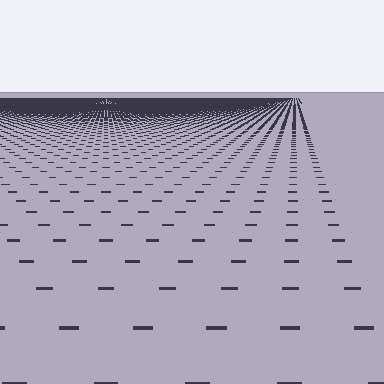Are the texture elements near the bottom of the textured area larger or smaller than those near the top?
Larger. Near the bottom, elements are closer to the viewer and appear at a bigger on-screen size.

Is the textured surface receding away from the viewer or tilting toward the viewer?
The surface is receding away from the viewer. Texture elements get smaller and denser toward the top.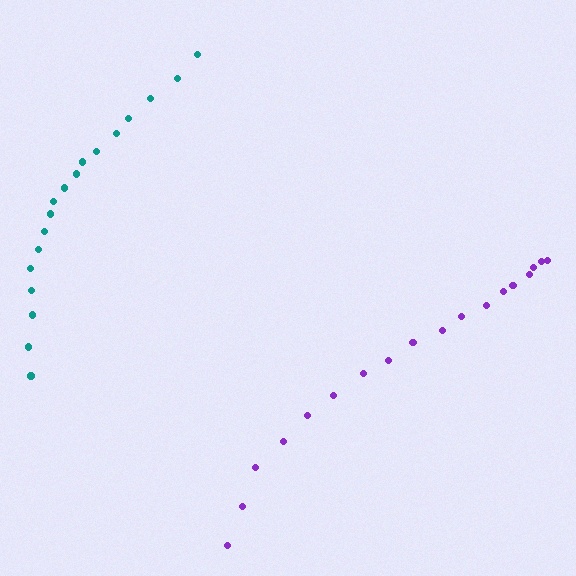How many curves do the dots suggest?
There are 2 distinct paths.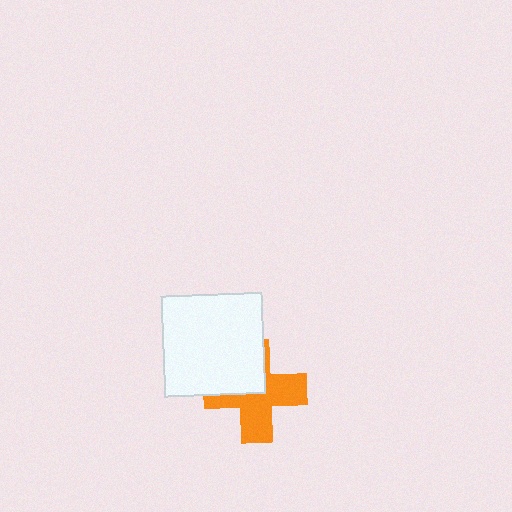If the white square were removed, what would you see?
You would see the complete orange cross.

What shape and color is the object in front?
The object in front is a white square.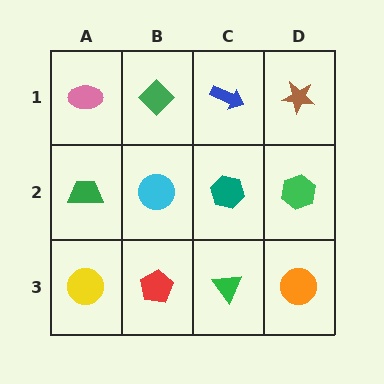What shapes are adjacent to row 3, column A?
A green trapezoid (row 2, column A), a red pentagon (row 3, column B).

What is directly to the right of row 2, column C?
A green hexagon.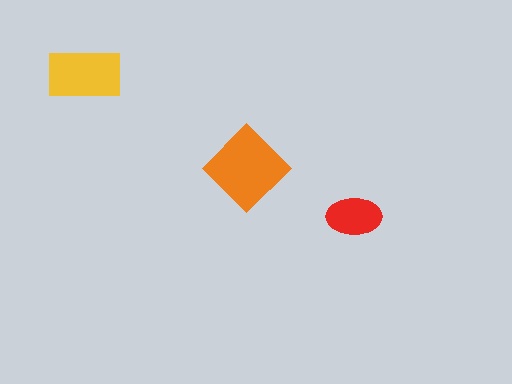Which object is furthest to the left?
The yellow rectangle is leftmost.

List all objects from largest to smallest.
The orange diamond, the yellow rectangle, the red ellipse.